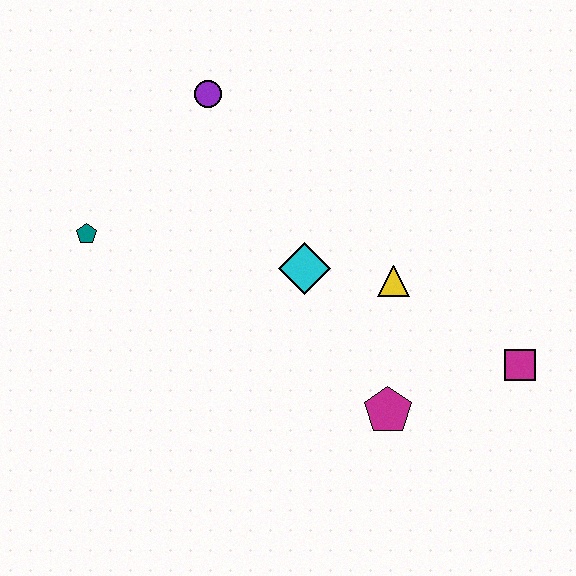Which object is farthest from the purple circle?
The magenta square is farthest from the purple circle.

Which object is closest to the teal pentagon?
The purple circle is closest to the teal pentagon.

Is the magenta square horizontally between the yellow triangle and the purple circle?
No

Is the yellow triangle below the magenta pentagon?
No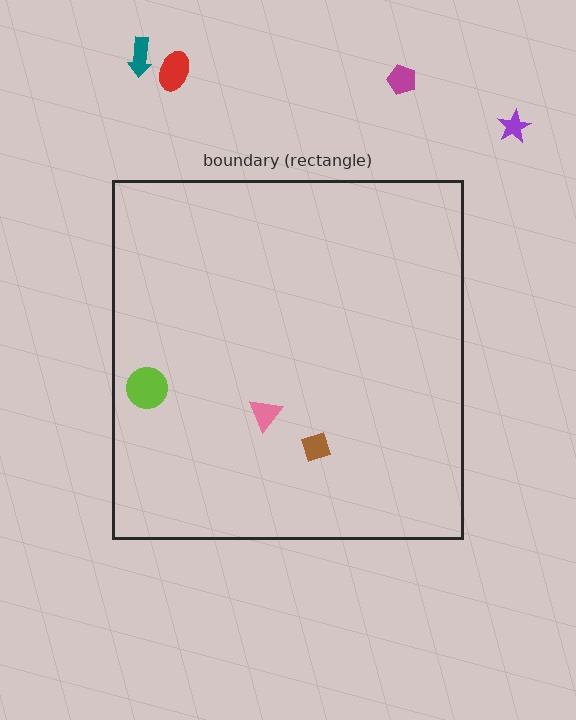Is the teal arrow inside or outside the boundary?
Outside.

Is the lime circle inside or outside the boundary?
Inside.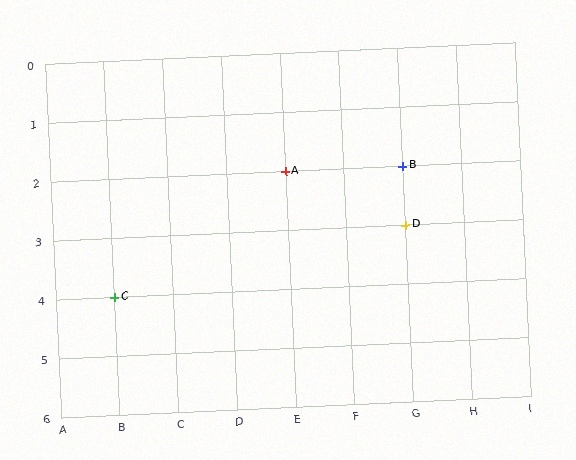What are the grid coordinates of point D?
Point D is at grid coordinates (G, 3).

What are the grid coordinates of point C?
Point C is at grid coordinates (B, 4).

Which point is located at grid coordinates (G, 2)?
Point B is at (G, 2).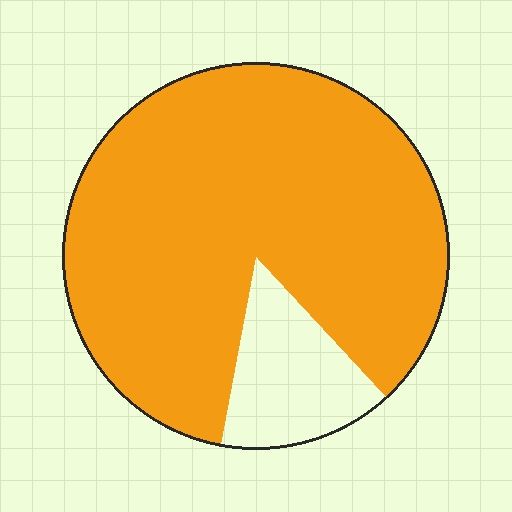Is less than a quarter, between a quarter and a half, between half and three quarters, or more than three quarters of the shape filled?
More than three quarters.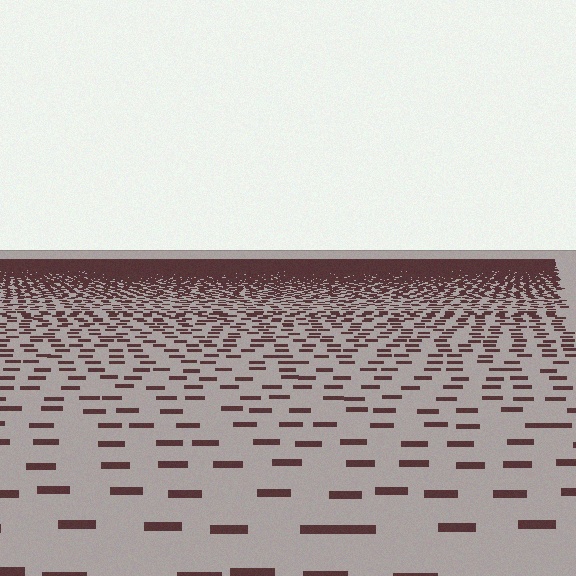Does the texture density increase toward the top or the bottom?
Density increases toward the top.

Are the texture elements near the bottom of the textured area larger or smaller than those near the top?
Larger. Near the bottom, elements are closer to the viewer and appear at a bigger on-screen size.